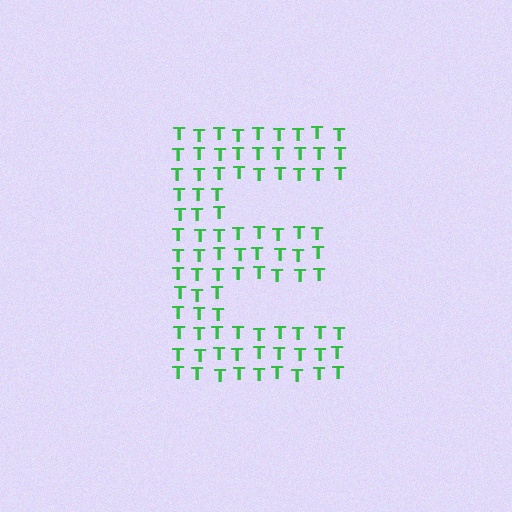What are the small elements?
The small elements are letter T's.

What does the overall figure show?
The overall figure shows the letter E.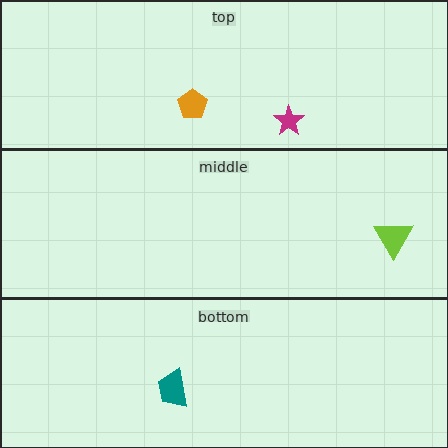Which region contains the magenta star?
The top region.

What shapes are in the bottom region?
The teal trapezoid.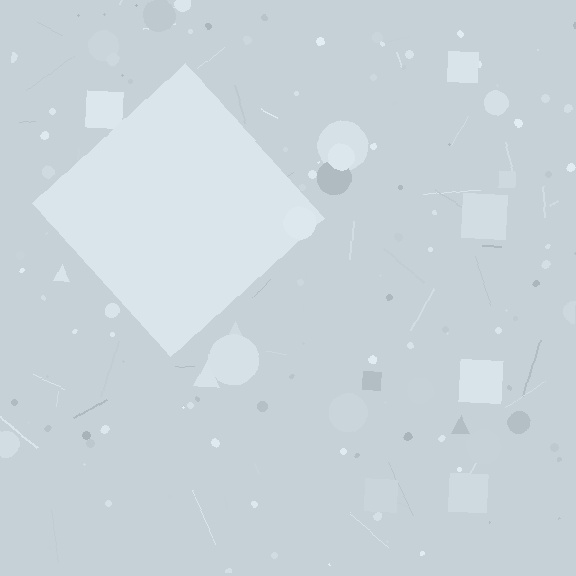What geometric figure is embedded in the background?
A diamond is embedded in the background.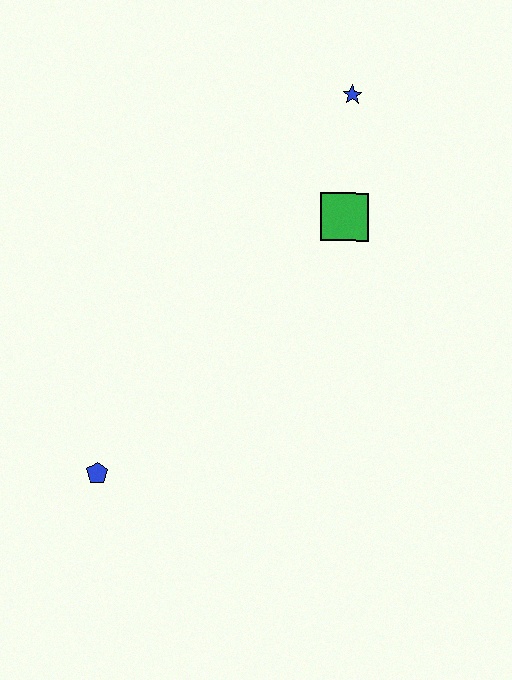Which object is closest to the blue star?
The green square is closest to the blue star.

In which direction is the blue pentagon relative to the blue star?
The blue pentagon is below the blue star.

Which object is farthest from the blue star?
The blue pentagon is farthest from the blue star.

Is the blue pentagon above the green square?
No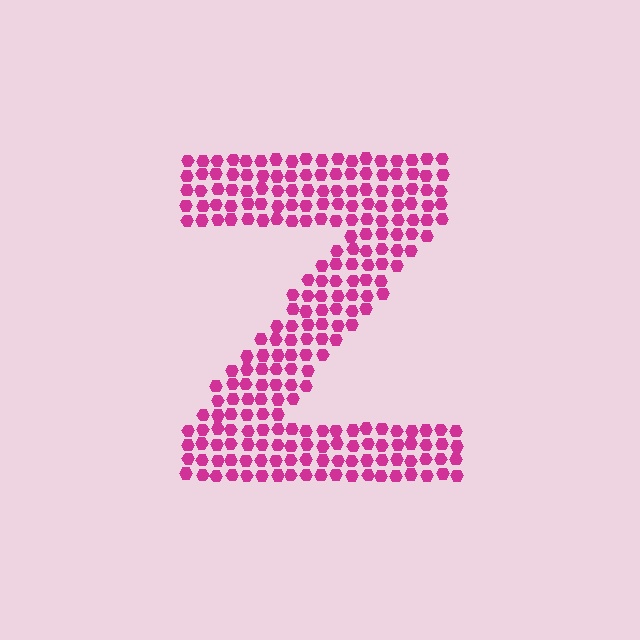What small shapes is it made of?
It is made of small hexagons.